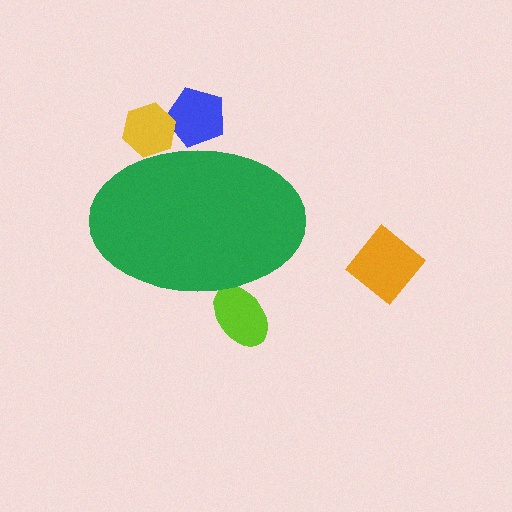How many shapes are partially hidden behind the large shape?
3 shapes are partially hidden.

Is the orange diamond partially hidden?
No, the orange diamond is fully visible.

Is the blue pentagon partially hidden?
Yes, the blue pentagon is partially hidden behind the green ellipse.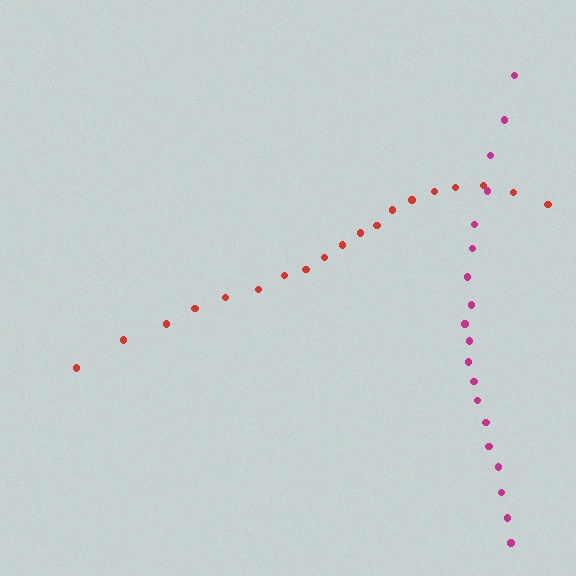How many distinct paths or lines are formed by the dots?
There are 2 distinct paths.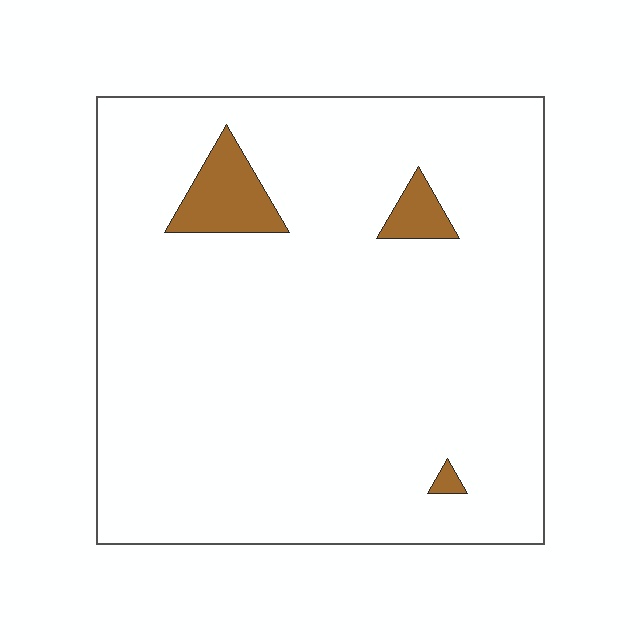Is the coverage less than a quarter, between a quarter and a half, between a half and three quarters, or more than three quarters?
Less than a quarter.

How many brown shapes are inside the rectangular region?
3.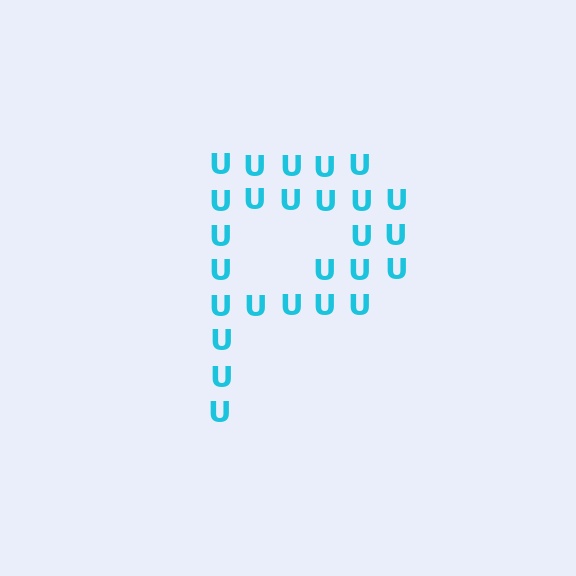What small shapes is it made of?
It is made of small letter U's.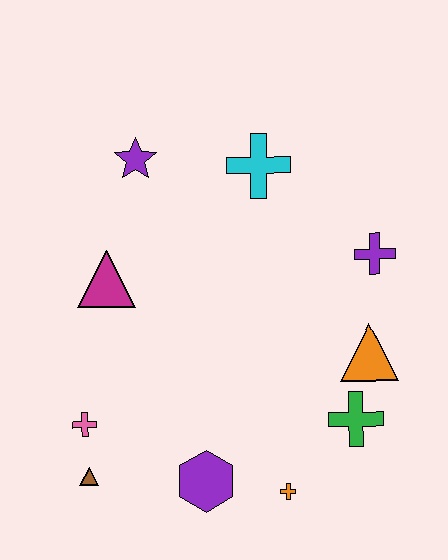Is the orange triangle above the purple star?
No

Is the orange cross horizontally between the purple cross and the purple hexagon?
Yes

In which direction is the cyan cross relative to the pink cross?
The cyan cross is above the pink cross.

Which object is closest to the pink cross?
The brown triangle is closest to the pink cross.